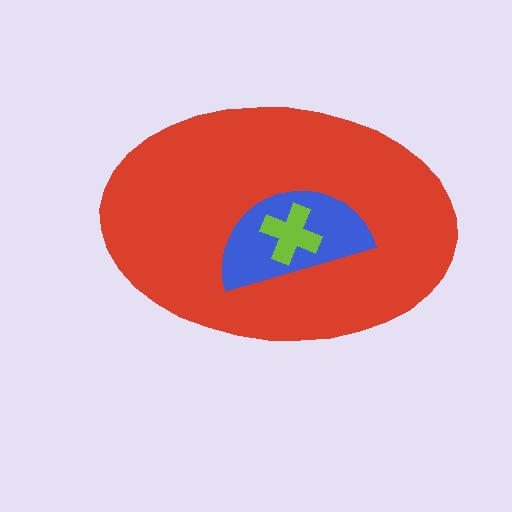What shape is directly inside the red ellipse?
The blue semicircle.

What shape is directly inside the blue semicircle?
The lime cross.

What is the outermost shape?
The red ellipse.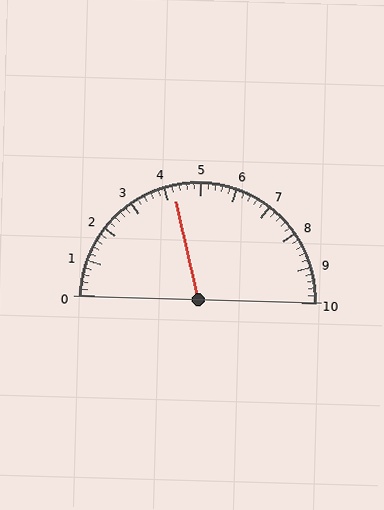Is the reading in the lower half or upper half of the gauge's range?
The reading is in the lower half of the range (0 to 10).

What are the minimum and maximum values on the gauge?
The gauge ranges from 0 to 10.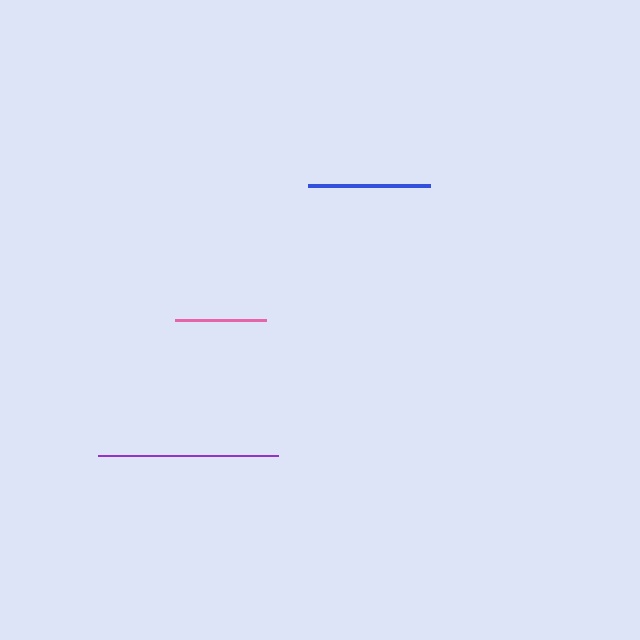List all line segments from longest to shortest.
From longest to shortest: purple, blue, pink.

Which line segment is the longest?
The purple line is the longest at approximately 180 pixels.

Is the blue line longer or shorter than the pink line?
The blue line is longer than the pink line.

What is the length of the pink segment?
The pink segment is approximately 91 pixels long.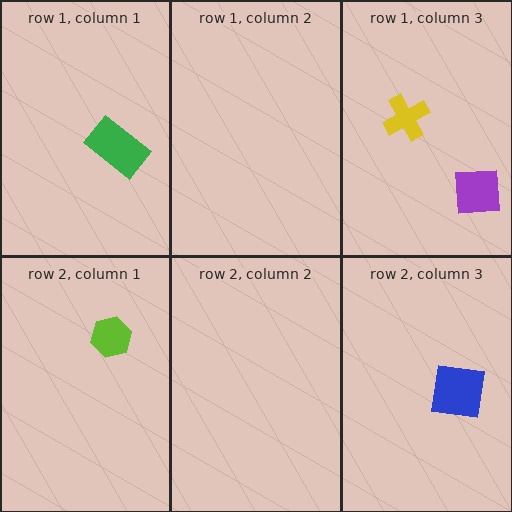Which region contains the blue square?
The row 2, column 3 region.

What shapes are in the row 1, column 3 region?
The yellow cross, the purple square.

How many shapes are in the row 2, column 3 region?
1.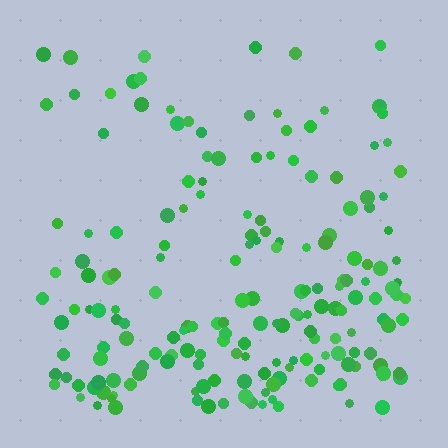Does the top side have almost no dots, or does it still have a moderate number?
Still a moderate number, just noticeably fewer than the bottom.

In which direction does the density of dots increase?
From top to bottom, with the bottom side densest.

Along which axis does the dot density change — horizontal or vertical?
Vertical.